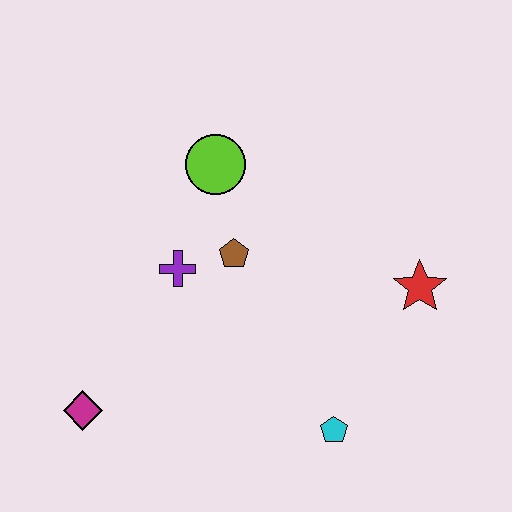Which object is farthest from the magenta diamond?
The red star is farthest from the magenta diamond.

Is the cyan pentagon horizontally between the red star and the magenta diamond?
Yes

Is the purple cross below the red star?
No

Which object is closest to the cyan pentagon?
The red star is closest to the cyan pentagon.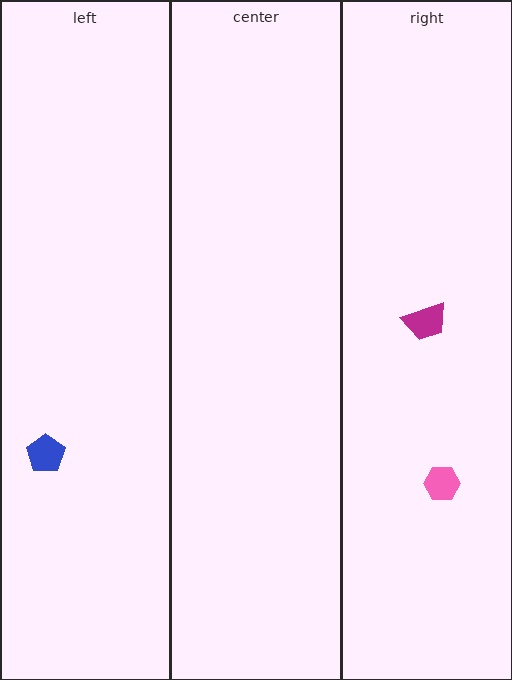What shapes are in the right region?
The pink hexagon, the magenta trapezoid.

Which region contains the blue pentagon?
The left region.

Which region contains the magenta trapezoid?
The right region.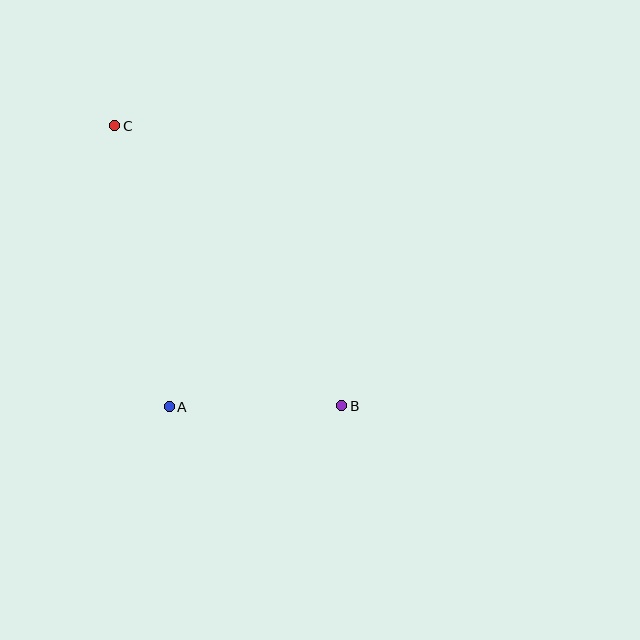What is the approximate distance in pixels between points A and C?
The distance between A and C is approximately 286 pixels.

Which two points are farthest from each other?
Points B and C are farthest from each other.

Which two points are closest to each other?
Points A and B are closest to each other.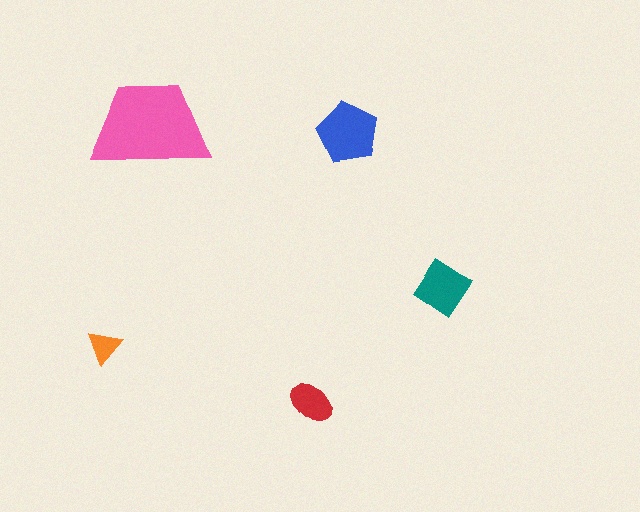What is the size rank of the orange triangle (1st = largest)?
5th.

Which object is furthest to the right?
The teal diamond is rightmost.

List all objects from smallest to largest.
The orange triangle, the red ellipse, the teal diamond, the blue pentagon, the pink trapezoid.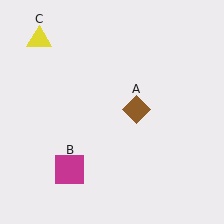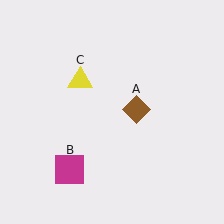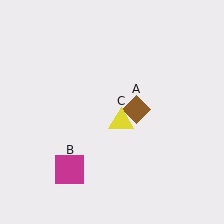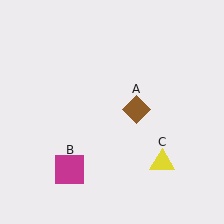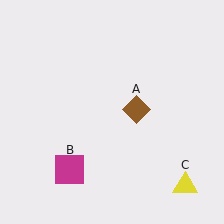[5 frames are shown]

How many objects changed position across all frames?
1 object changed position: yellow triangle (object C).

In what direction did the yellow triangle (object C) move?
The yellow triangle (object C) moved down and to the right.